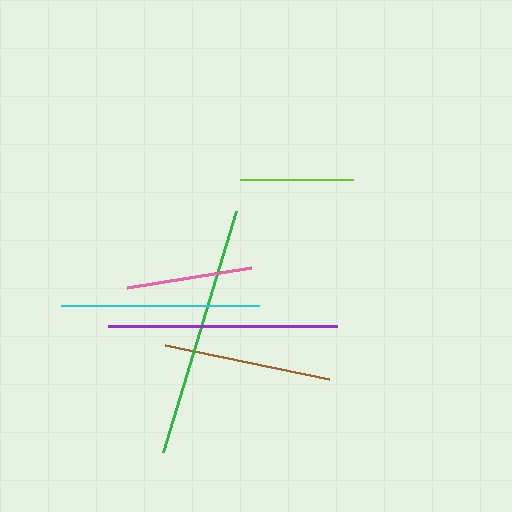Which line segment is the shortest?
The lime line is the shortest at approximately 113 pixels.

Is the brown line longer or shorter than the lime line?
The brown line is longer than the lime line.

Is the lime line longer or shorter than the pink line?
The pink line is longer than the lime line.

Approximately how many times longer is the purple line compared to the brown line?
The purple line is approximately 1.4 times the length of the brown line.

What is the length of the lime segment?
The lime segment is approximately 113 pixels long.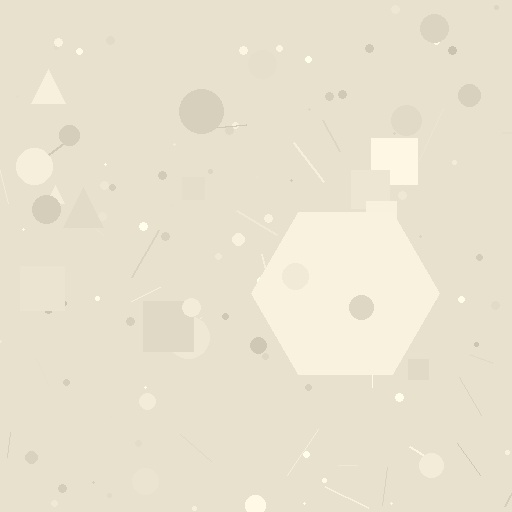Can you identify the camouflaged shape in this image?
The camouflaged shape is a hexagon.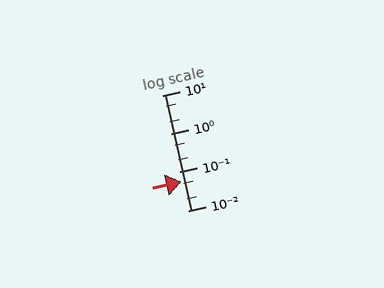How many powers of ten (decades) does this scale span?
The scale spans 3 decades, from 0.01 to 10.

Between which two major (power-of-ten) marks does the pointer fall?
The pointer is between 0.01 and 0.1.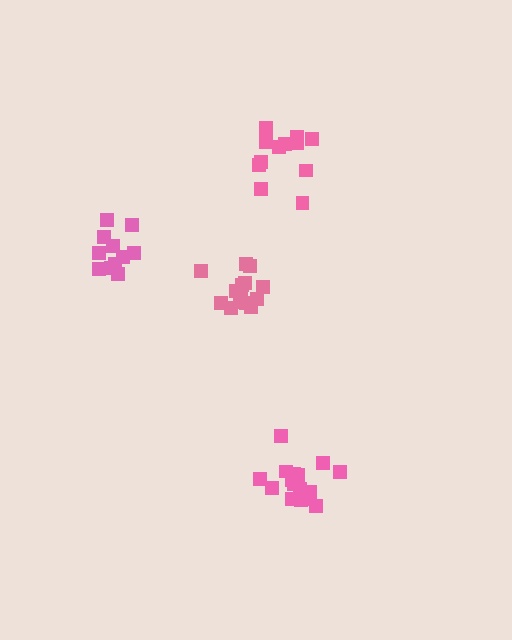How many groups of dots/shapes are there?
There are 4 groups.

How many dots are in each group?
Group 1: 11 dots, Group 2: 16 dots, Group 3: 12 dots, Group 4: 14 dots (53 total).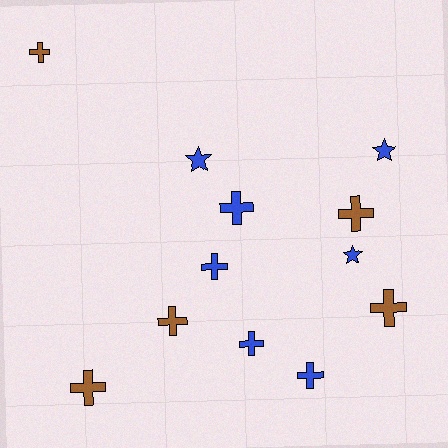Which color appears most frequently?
Blue, with 7 objects.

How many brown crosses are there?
There are 5 brown crosses.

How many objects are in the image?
There are 12 objects.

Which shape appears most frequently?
Cross, with 9 objects.